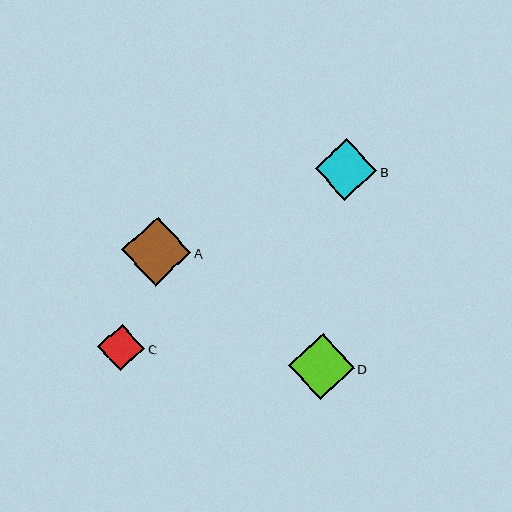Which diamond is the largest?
Diamond A is the largest with a size of approximately 69 pixels.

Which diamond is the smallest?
Diamond C is the smallest with a size of approximately 47 pixels.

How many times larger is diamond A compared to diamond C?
Diamond A is approximately 1.5 times the size of diamond C.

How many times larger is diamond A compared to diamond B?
Diamond A is approximately 1.1 times the size of diamond B.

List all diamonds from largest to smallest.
From largest to smallest: A, D, B, C.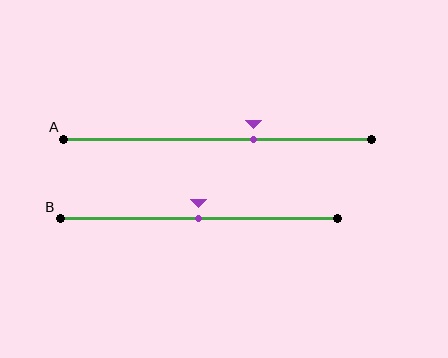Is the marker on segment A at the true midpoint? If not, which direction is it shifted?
No, the marker on segment A is shifted to the right by about 12% of the segment length.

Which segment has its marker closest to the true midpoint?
Segment B has its marker closest to the true midpoint.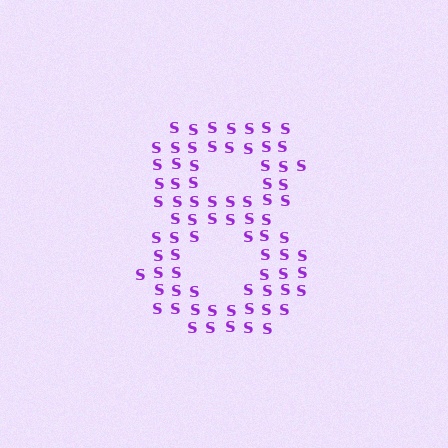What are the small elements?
The small elements are letter S's.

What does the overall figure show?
The overall figure shows the digit 8.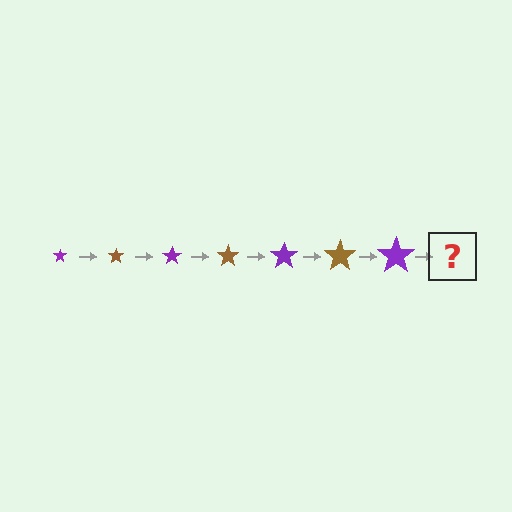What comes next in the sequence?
The next element should be a brown star, larger than the previous one.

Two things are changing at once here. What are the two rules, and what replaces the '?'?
The two rules are that the star grows larger each step and the color cycles through purple and brown. The '?' should be a brown star, larger than the previous one.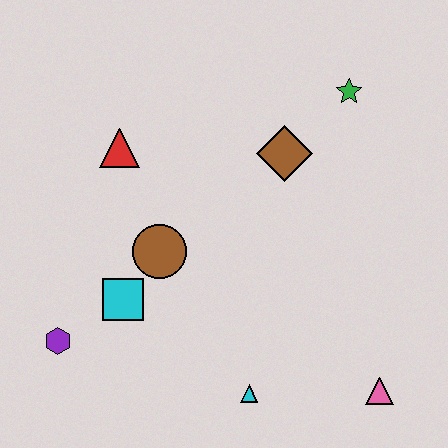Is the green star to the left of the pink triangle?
Yes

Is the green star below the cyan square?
No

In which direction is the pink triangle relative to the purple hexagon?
The pink triangle is to the right of the purple hexagon.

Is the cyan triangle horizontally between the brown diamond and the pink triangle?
No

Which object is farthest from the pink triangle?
The red triangle is farthest from the pink triangle.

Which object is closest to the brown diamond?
The green star is closest to the brown diamond.